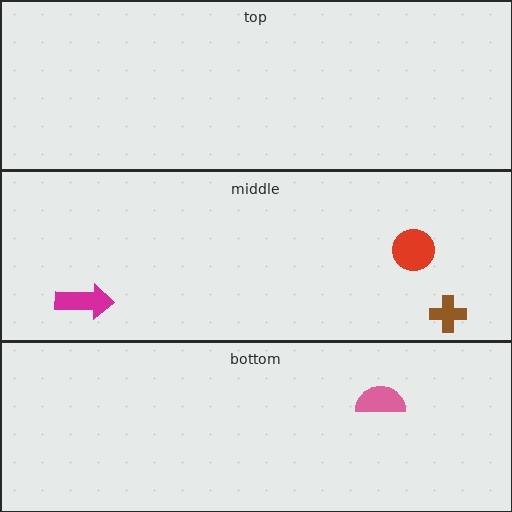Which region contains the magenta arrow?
The middle region.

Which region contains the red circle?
The middle region.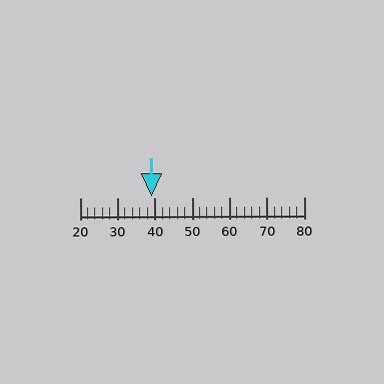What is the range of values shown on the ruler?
The ruler shows values from 20 to 80.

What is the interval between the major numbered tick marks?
The major tick marks are spaced 10 units apart.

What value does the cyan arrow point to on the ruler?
The cyan arrow points to approximately 39.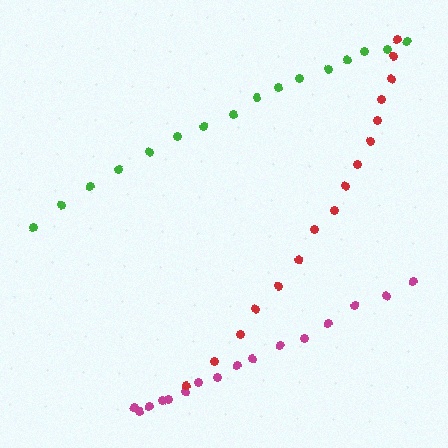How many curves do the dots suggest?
There are 3 distinct paths.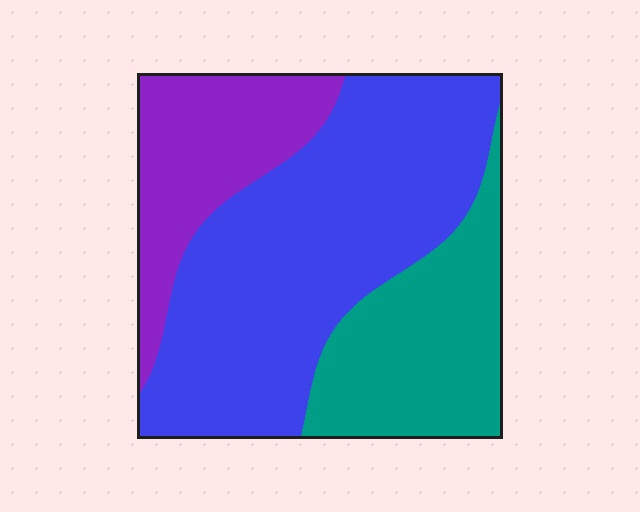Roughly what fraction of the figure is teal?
Teal covers roughly 25% of the figure.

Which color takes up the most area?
Blue, at roughly 55%.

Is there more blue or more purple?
Blue.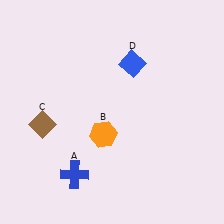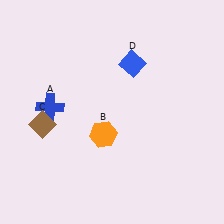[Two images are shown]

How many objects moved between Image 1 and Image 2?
1 object moved between the two images.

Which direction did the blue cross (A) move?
The blue cross (A) moved up.